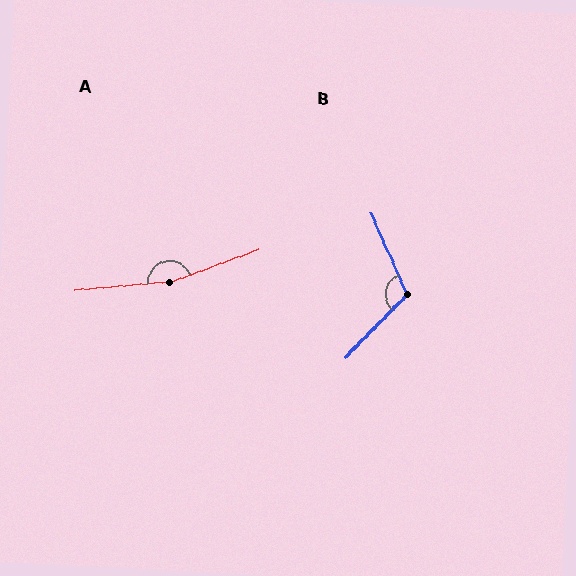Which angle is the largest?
A, at approximately 165 degrees.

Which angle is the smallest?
B, at approximately 112 degrees.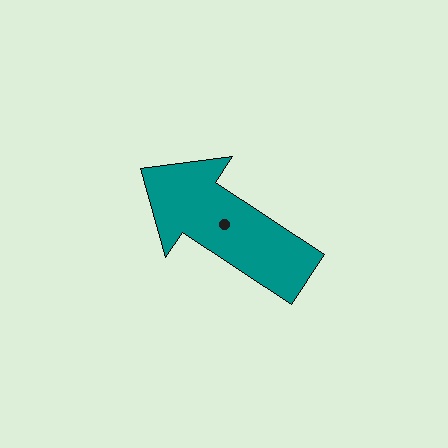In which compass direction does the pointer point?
Northwest.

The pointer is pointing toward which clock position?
Roughly 10 o'clock.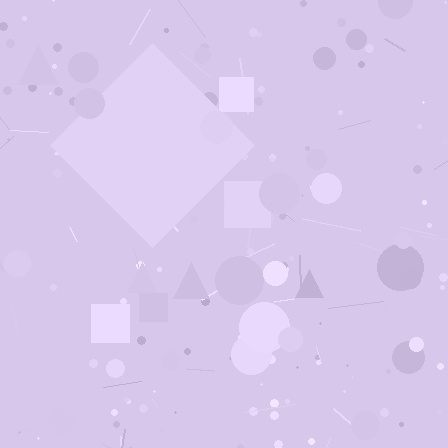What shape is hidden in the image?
A diamond is hidden in the image.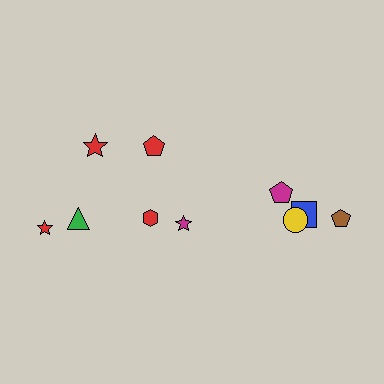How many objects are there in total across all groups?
There are 10 objects.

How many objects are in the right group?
There are 4 objects.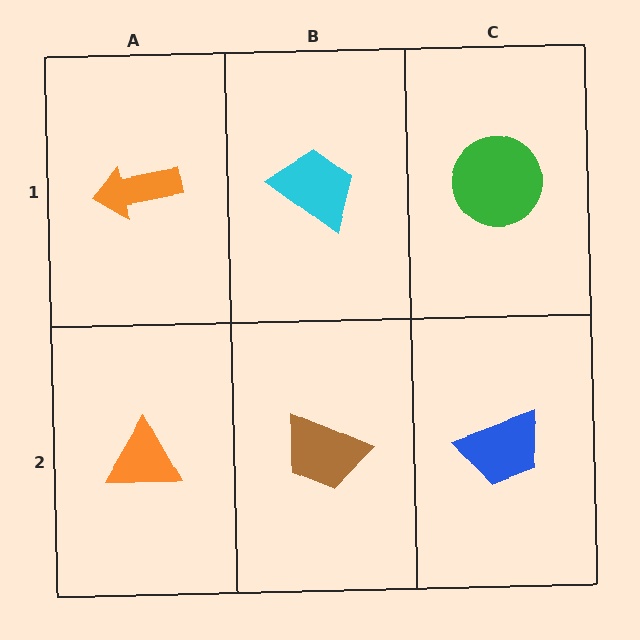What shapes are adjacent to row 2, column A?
An orange arrow (row 1, column A), a brown trapezoid (row 2, column B).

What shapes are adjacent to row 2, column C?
A green circle (row 1, column C), a brown trapezoid (row 2, column B).